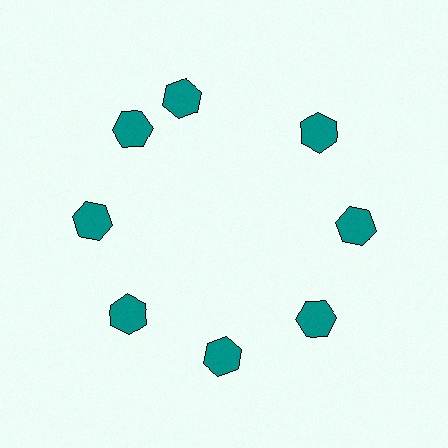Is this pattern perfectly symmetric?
No. The 8 teal hexagons are arranged in a ring, but one element near the 12 o'clock position is rotated out of alignment along the ring, breaking the 8-fold rotational symmetry.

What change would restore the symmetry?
The symmetry would be restored by rotating it back into even spacing with its neighbors so that all 8 hexagons sit at equal angles and equal distance from the center.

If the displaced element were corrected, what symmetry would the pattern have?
It would have 8-fold rotational symmetry — the pattern would map onto itself every 45 degrees.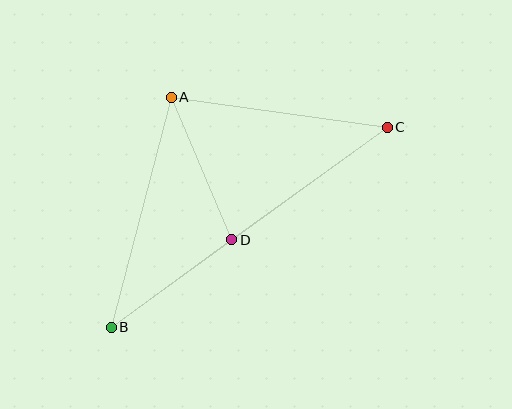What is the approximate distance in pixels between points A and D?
The distance between A and D is approximately 155 pixels.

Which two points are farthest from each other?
Points B and C are farthest from each other.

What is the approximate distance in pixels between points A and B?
The distance between A and B is approximately 237 pixels.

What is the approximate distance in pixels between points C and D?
The distance between C and D is approximately 192 pixels.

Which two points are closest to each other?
Points B and D are closest to each other.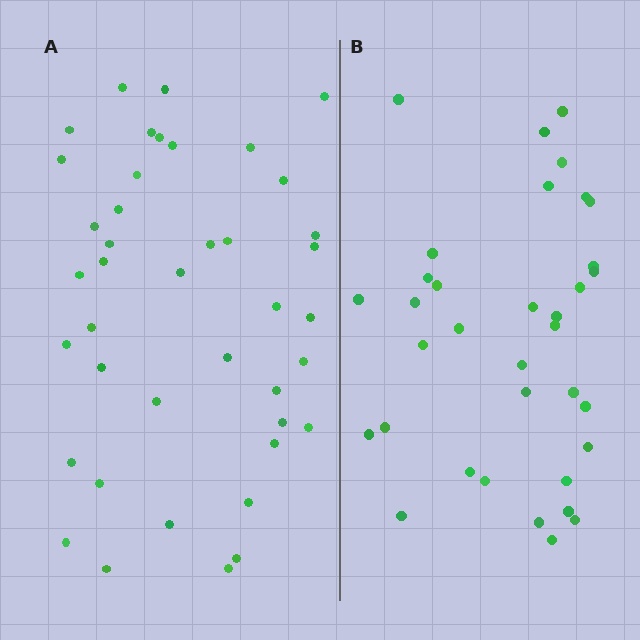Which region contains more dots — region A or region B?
Region A (the left region) has more dots.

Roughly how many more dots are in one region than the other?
Region A has about 6 more dots than region B.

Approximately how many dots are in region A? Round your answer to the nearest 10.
About 40 dots. (The exact count is 41, which rounds to 40.)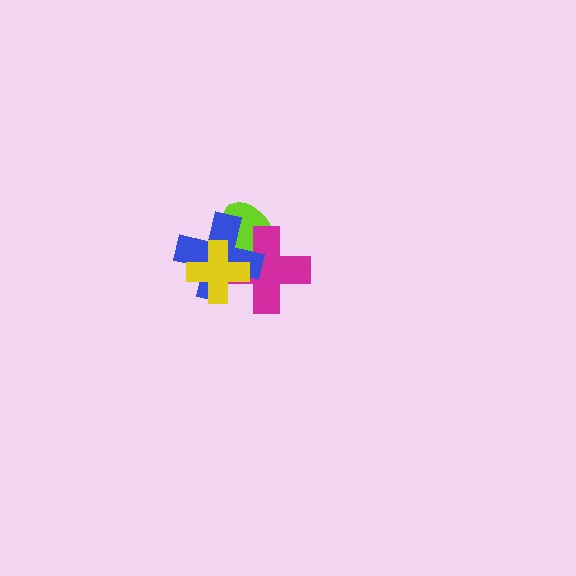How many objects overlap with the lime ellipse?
3 objects overlap with the lime ellipse.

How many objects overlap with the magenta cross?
3 objects overlap with the magenta cross.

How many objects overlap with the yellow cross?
3 objects overlap with the yellow cross.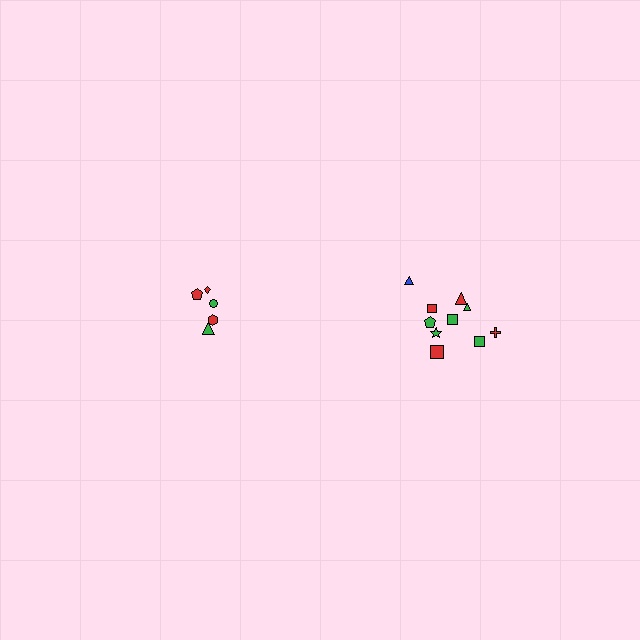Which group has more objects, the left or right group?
The right group.